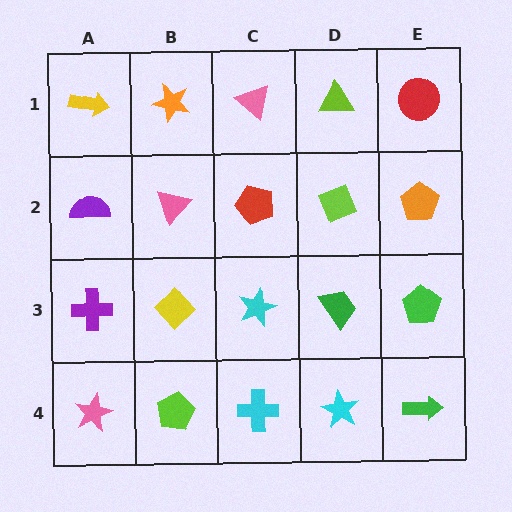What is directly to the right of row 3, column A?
A yellow diamond.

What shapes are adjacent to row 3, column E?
An orange pentagon (row 2, column E), a green arrow (row 4, column E), a green trapezoid (row 3, column D).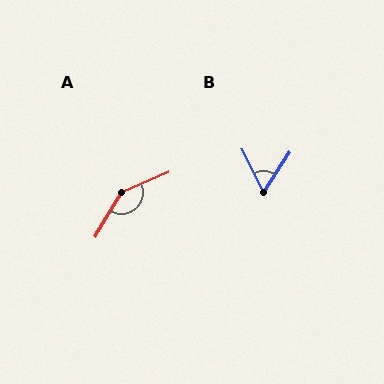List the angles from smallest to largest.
B (59°), A (144°).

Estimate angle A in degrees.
Approximately 144 degrees.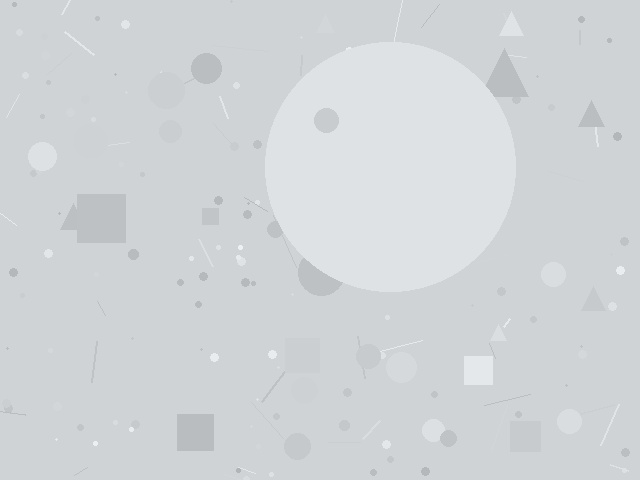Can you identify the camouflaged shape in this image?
The camouflaged shape is a circle.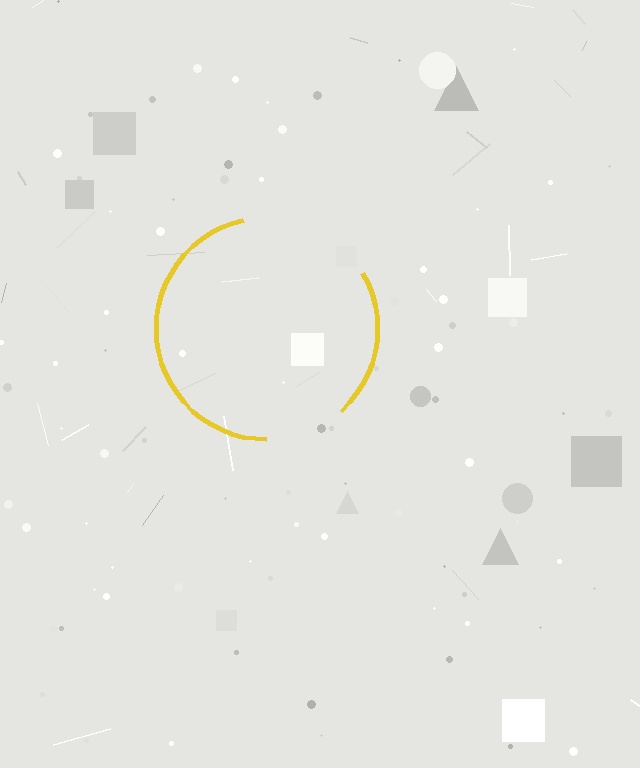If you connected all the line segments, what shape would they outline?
They would outline a circle.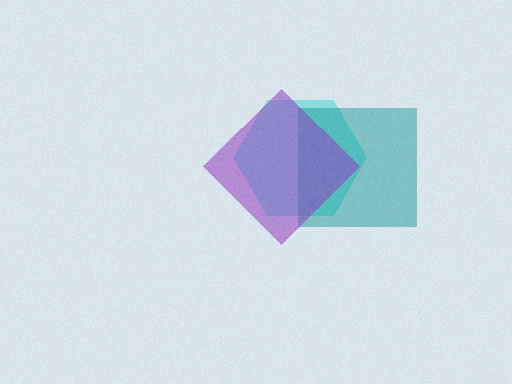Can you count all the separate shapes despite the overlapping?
Yes, there are 3 separate shapes.